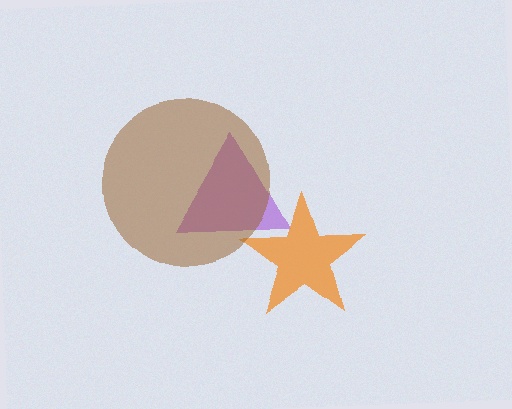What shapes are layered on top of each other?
The layered shapes are: a purple triangle, an orange star, a brown circle.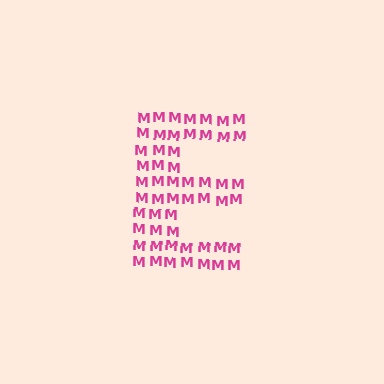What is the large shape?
The large shape is the letter E.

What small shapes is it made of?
It is made of small letter M's.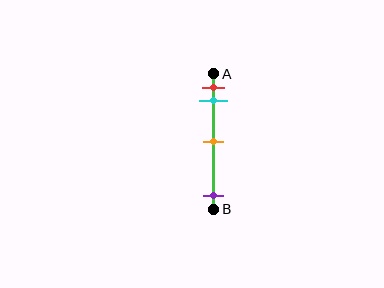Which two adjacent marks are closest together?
The red and cyan marks are the closest adjacent pair.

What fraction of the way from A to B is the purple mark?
The purple mark is approximately 90% (0.9) of the way from A to B.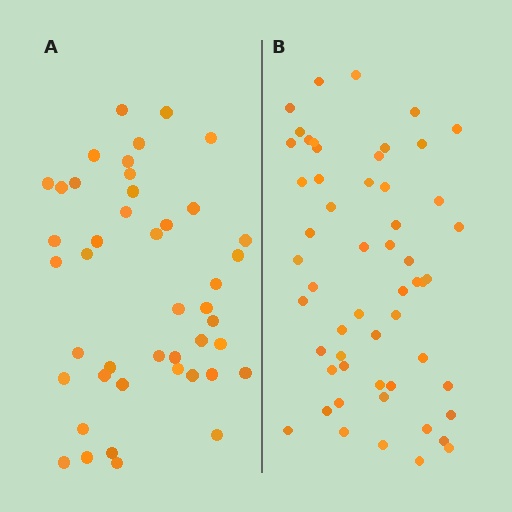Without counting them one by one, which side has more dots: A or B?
Region B (the right region) has more dots.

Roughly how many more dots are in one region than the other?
Region B has roughly 12 or so more dots than region A.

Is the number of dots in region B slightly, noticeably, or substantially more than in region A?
Region B has noticeably more, but not dramatically so. The ratio is roughly 1.2 to 1.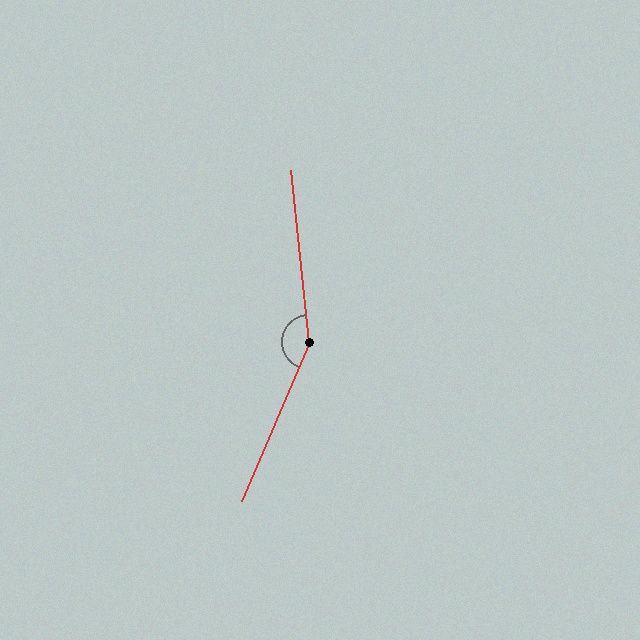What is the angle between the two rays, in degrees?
Approximately 151 degrees.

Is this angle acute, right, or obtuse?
It is obtuse.